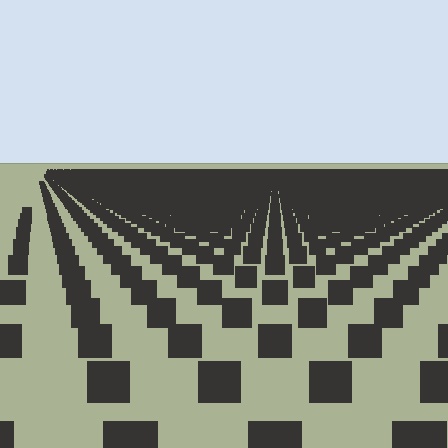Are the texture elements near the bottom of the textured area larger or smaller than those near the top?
Larger. Near the bottom, elements are closer to the viewer and appear at a bigger on-screen size.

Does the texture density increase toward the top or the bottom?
Density increases toward the top.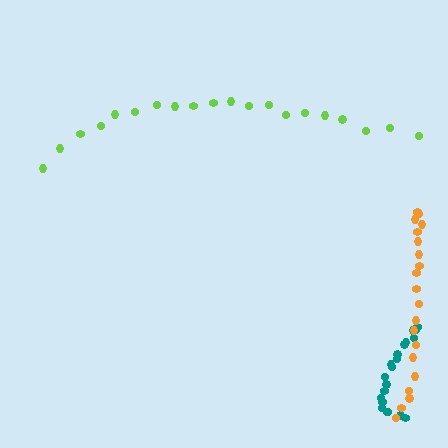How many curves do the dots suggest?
There are 3 distinct paths.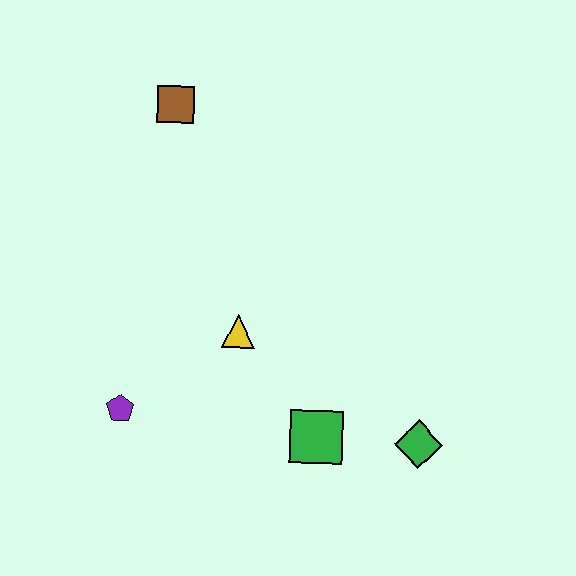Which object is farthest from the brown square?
The green diamond is farthest from the brown square.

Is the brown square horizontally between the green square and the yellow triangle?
No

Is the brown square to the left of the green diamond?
Yes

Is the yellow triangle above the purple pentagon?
Yes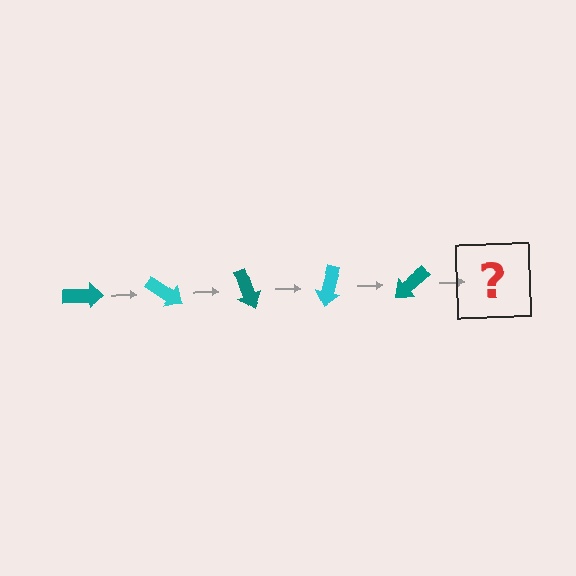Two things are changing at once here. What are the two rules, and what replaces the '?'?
The two rules are that it rotates 35 degrees each step and the color cycles through teal and cyan. The '?' should be a cyan arrow, rotated 175 degrees from the start.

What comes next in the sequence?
The next element should be a cyan arrow, rotated 175 degrees from the start.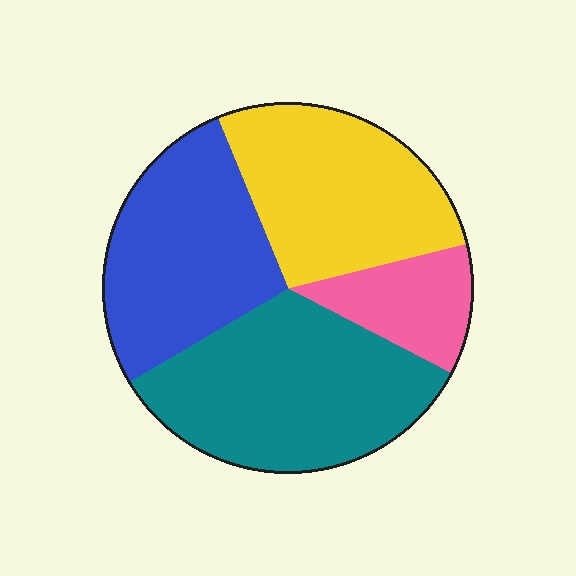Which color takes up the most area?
Teal, at roughly 35%.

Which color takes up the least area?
Pink, at roughly 10%.